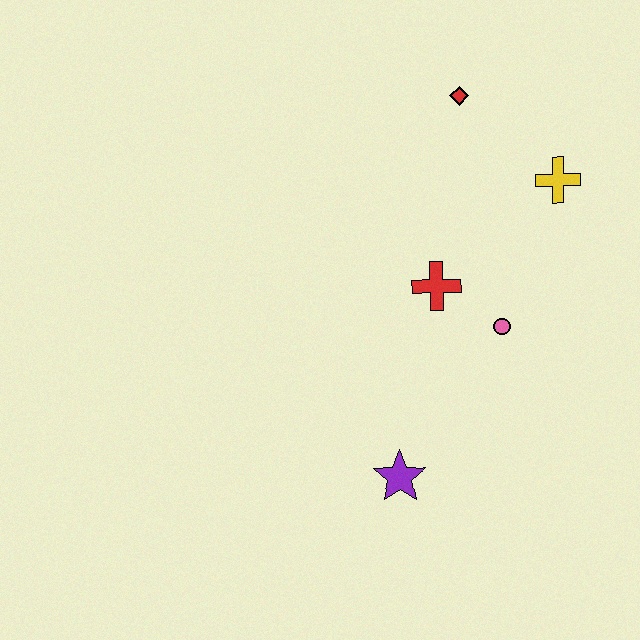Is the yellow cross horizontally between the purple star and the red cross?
No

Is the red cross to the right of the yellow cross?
No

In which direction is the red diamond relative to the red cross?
The red diamond is above the red cross.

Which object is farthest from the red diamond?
The purple star is farthest from the red diamond.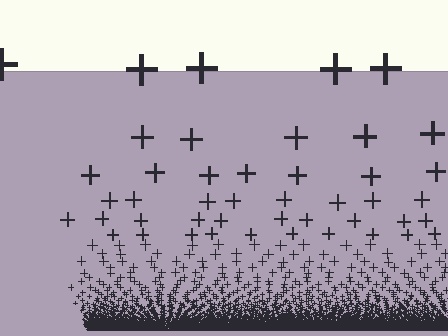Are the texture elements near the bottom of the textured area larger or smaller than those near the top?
Smaller. The gradient is inverted — elements near the bottom are smaller and denser.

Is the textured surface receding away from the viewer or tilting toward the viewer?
The surface appears to tilt toward the viewer. Texture elements get larger and sparser toward the top.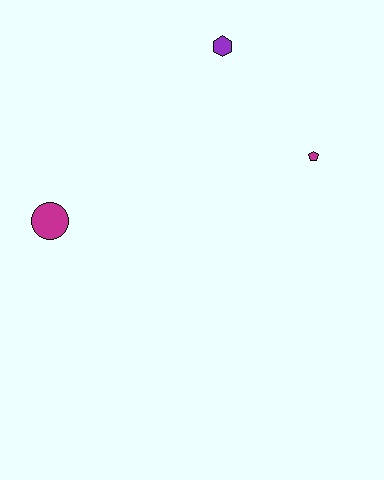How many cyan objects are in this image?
There are no cyan objects.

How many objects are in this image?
There are 3 objects.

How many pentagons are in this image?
There is 1 pentagon.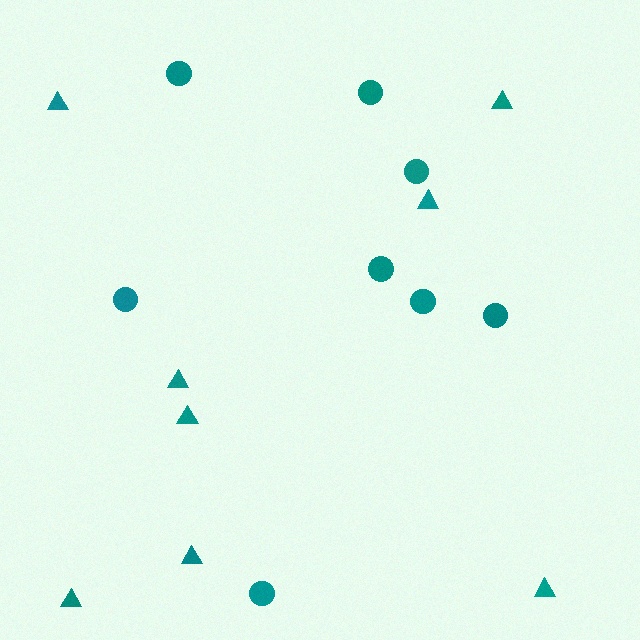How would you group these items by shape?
There are 2 groups: one group of circles (8) and one group of triangles (8).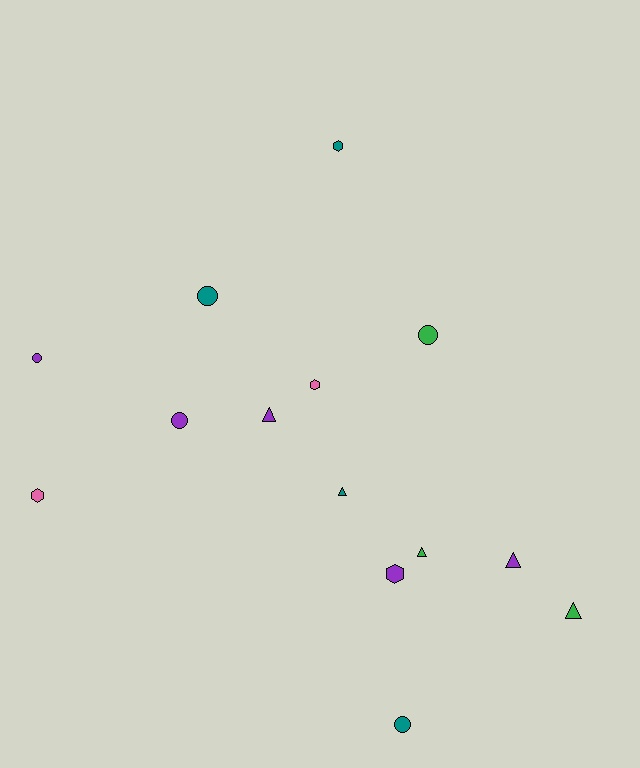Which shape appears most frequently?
Triangle, with 5 objects.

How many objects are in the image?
There are 14 objects.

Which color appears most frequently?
Purple, with 5 objects.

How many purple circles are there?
There are 2 purple circles.